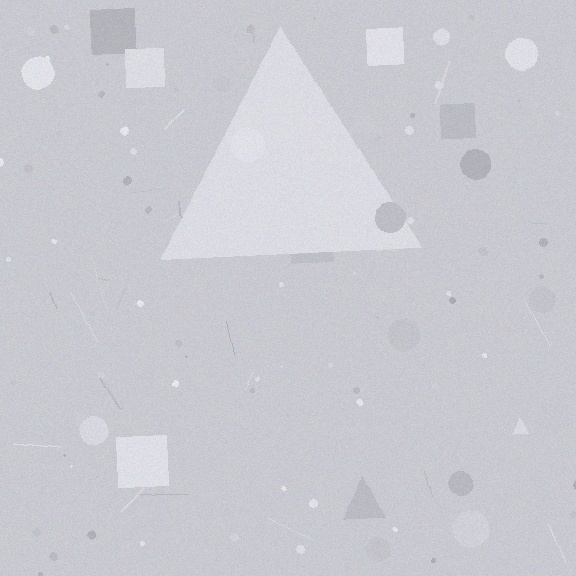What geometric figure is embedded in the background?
A triangle is embedded in the background.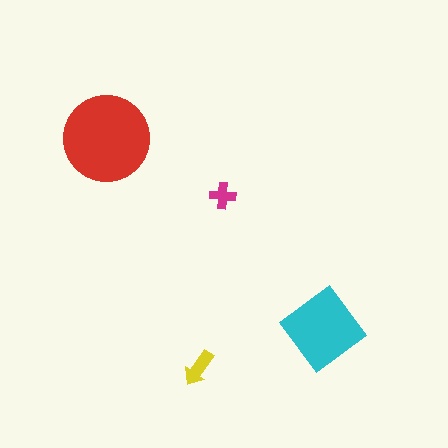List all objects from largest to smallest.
The red circle, the cyan diamond, the yellow arrow, the magenta cross.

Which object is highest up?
The red circle is topmost.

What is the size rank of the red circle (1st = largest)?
1st.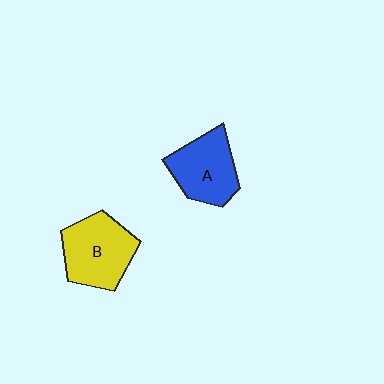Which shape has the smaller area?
Shape A (blue).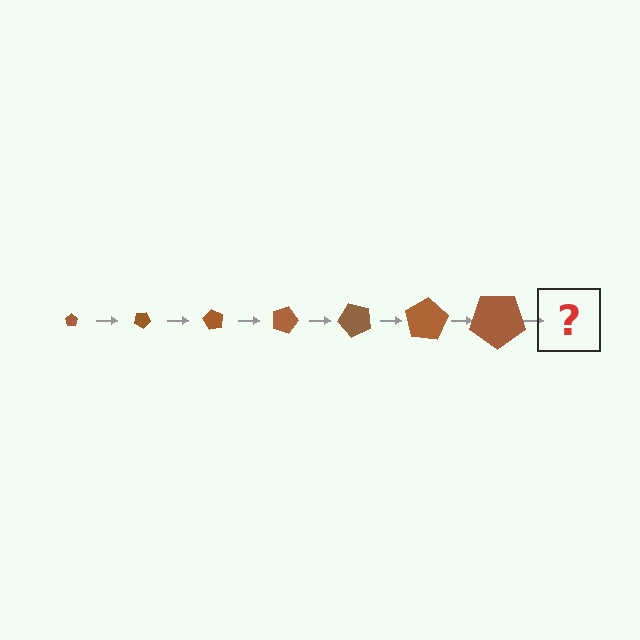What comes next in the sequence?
The next element should be a pentagon, larger than the previous one and rotated 210 degrees from the start.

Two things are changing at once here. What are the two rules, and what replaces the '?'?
The two rules are that the pentagon grows larger each step and it rotates 30 degrees each step. The '?' should be a pentagon, larger than the previous one and rotated 210 degrees from the start.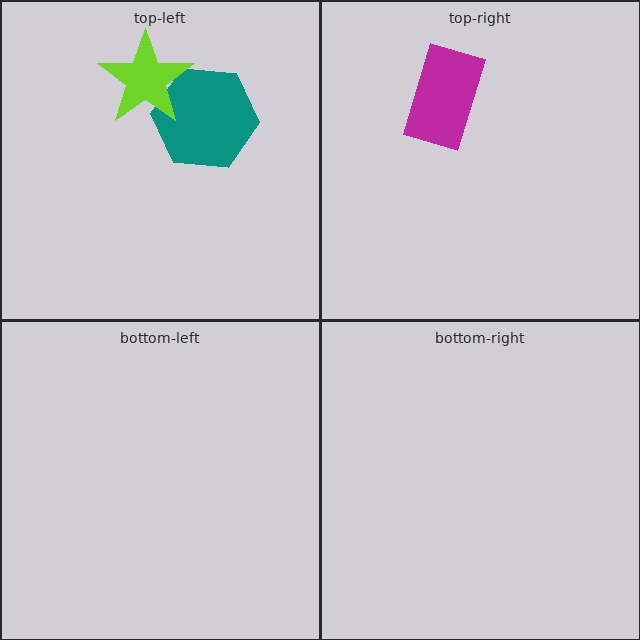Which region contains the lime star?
The top-left region.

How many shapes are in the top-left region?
2.